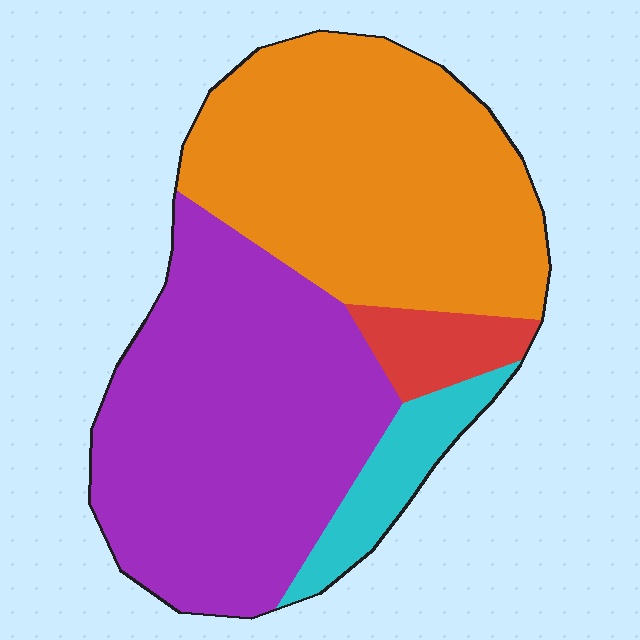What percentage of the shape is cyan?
Cyan takes up about one tenth (1/10) of the shape.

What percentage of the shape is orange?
Orange covers about 40% of the shape.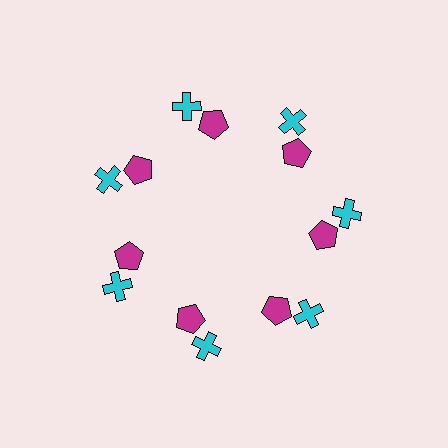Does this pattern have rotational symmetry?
Yes, this pattern has 7-fold rotational symmetry. It looks the same after rotating 51 degrees around the center.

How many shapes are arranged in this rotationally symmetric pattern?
There are 14 shapes, arranged in 7 groups of 2.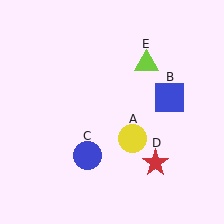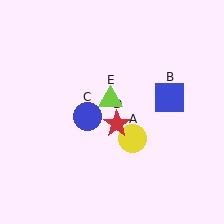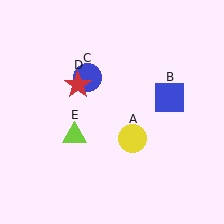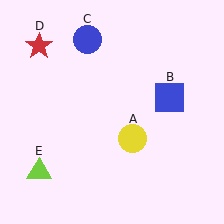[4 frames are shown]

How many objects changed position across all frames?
3 objects changed position: blue circle (object C), red star (object D), lime triangle (object E).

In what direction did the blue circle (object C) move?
The blue circle (object C) moved up.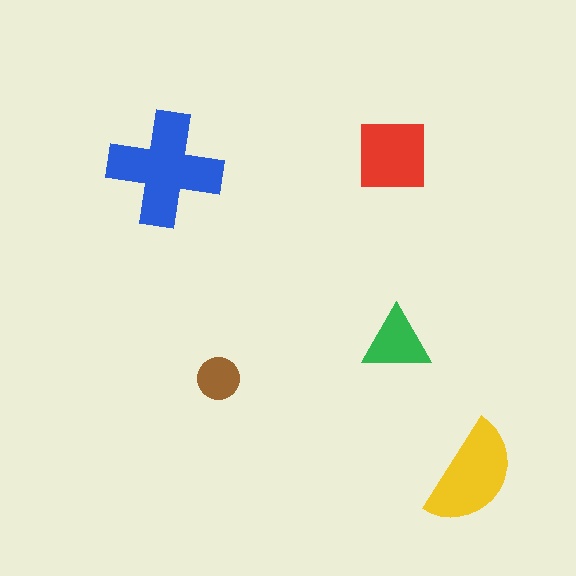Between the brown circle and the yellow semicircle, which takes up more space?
The yellow semicircle.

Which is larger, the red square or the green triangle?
The red square.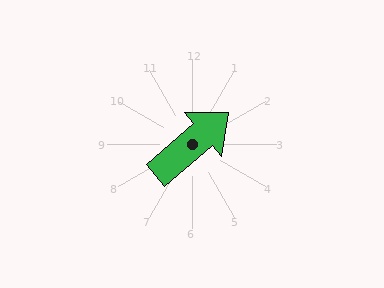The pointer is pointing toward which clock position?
Roughly 2 o'clock.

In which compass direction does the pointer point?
Northeast.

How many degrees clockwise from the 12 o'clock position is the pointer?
Approximately 50 degrees.